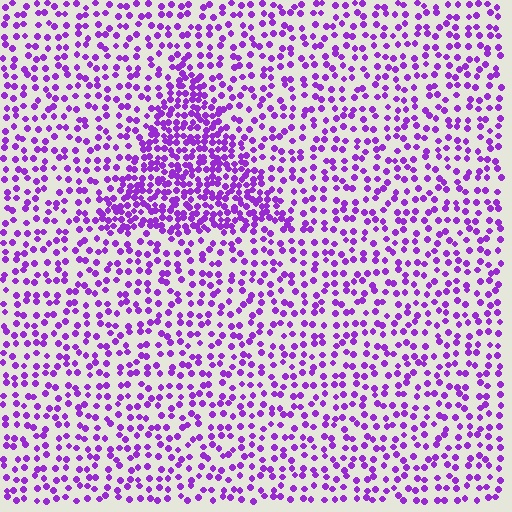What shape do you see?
I see a triangle.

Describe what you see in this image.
The image contains small purple elements arranged at two different densities. A triangle-shaped region is visible where the elements are more densely packed than the surrounding area.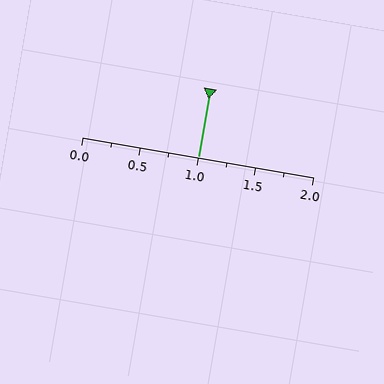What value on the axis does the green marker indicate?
The marker indicates approximately 1.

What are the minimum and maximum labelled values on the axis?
The axis runs from 0.0 to 2.0.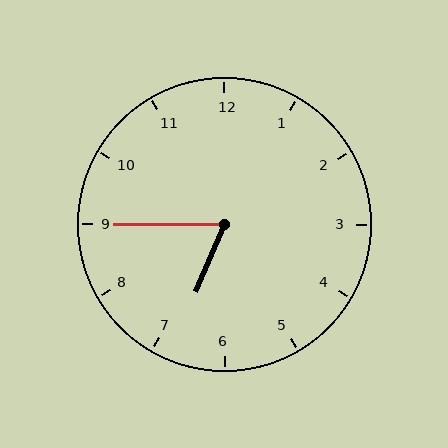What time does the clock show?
6:45.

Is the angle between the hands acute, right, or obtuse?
It is acute.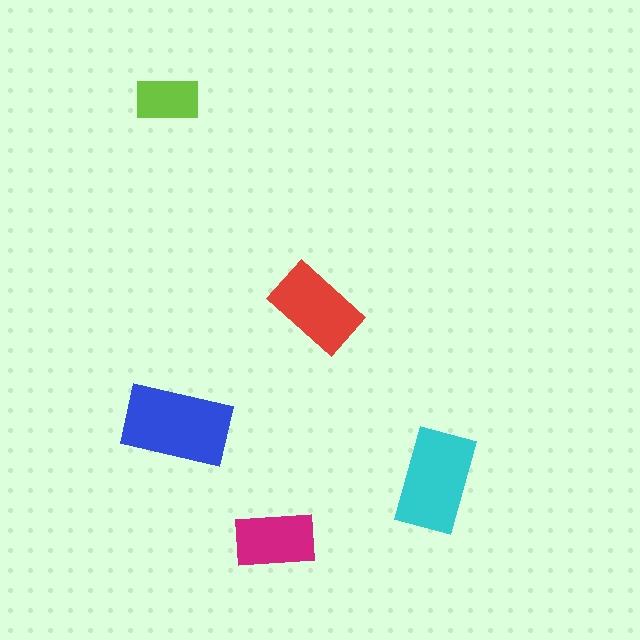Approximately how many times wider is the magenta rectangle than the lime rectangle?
About 1.5 times wider.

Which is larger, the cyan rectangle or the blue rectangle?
The blue one.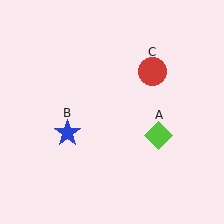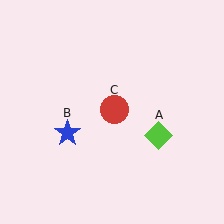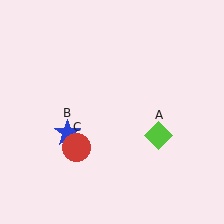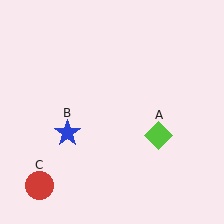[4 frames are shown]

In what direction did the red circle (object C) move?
The red circle (object C) moved down and to the left.